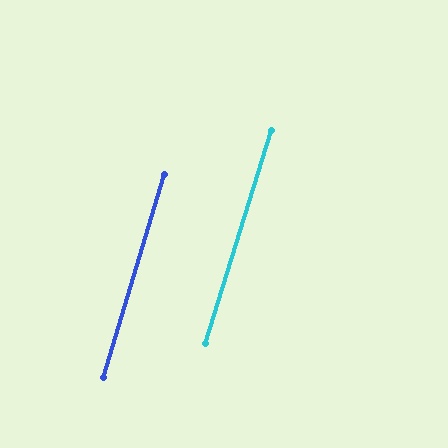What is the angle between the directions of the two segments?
Approximately 1 degree.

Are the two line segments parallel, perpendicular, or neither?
Parallel — their directions differ by only 0.7°.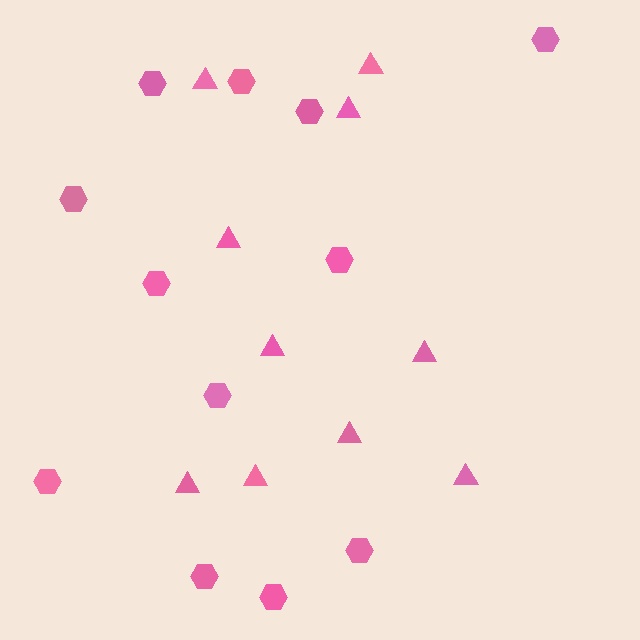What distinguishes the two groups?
There are 2 groups: one group of hexagons (12) and one group of triangles (10).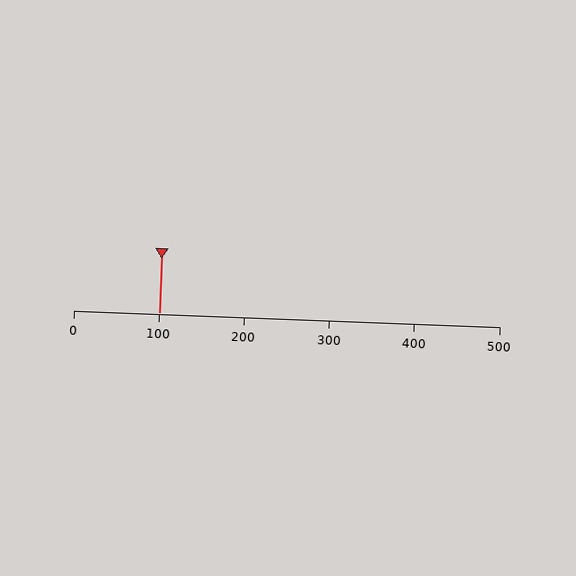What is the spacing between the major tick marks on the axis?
The major ticks are spaced 100 apart.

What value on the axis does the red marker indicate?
The marker indicates approximately 100.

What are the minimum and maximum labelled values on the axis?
The axis runs from 0 to 500.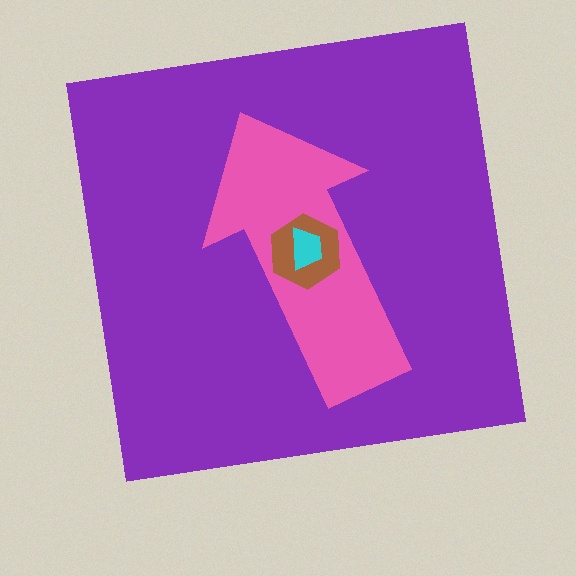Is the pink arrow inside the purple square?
Yes.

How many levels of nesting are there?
4.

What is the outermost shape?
The purple square.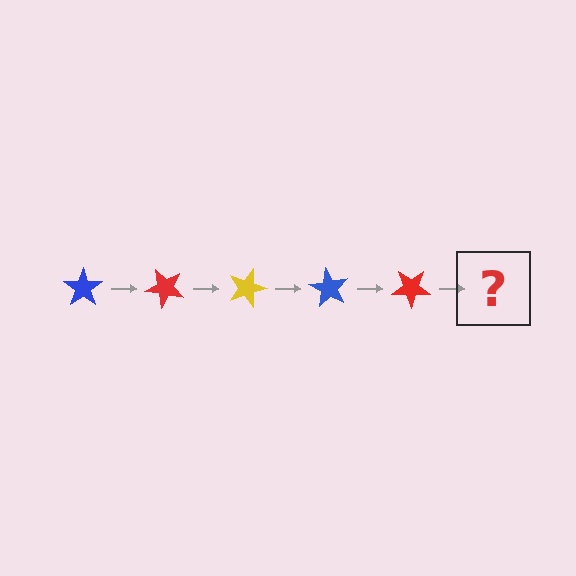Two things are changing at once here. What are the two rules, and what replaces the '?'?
The two rules are that it rotates 45 degrees each step and the color cycles through blue, red, and yellow. The '?' should be a yellow star, rotated 225 degrees from the start.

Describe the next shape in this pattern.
It should be a yellow star, rotated 225 degrees from the start.